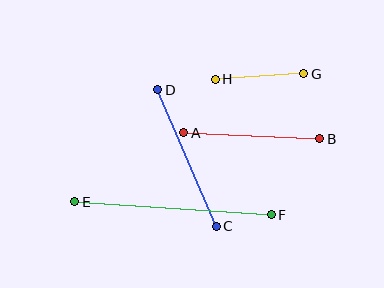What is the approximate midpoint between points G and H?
The midpoint is at approximately (260, 77) pixels.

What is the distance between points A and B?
The distance is approximately 136 pixels.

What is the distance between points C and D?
The distance is approximately 149 pixels.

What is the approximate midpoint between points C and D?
The midpoint is at approximately (187, 158) pixels.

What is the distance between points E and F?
The distance is approximately 197 pixels.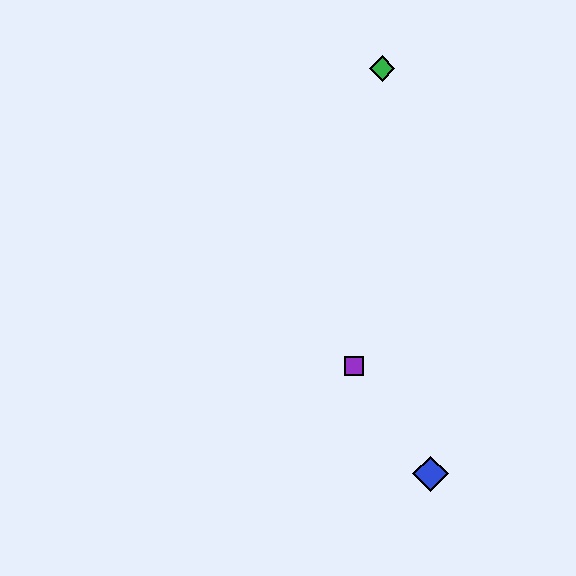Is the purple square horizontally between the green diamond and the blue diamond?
No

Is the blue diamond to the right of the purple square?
Yes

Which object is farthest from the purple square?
The green diamond is farthest from the purple square.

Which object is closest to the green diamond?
The purple square is closest to the green diamond.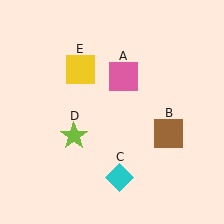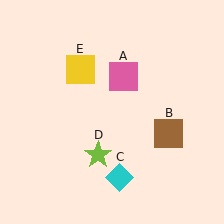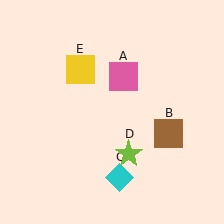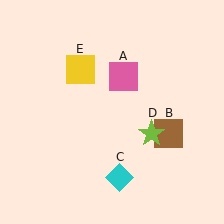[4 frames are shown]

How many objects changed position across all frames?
1 object changed position: lime star (object D).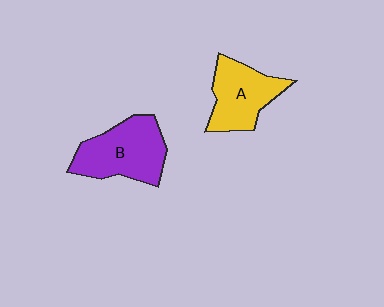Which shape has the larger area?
Shape B (purple).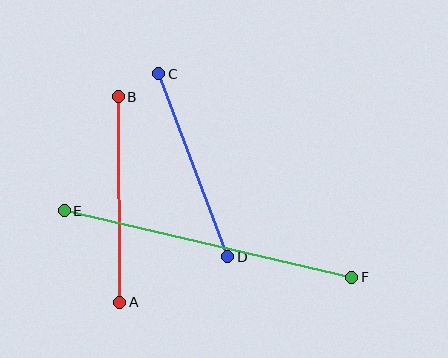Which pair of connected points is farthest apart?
Points E and F are farthest apart.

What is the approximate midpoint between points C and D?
The midpoint is at approximately (193, 165) pixels.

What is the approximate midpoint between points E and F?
The midpoint is at approximately (208, 244) pixels.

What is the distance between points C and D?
The distance is approximately 196 pixels.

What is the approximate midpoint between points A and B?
The midpoint is at approximately (119, 200) pixels.